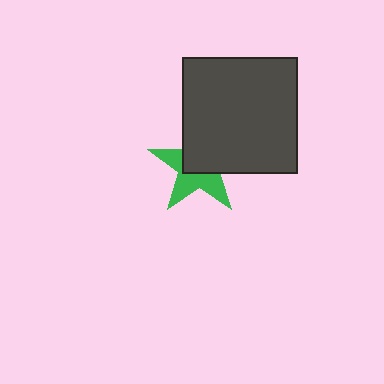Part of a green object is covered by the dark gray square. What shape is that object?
It is a star.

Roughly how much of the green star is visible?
About half of it is visible (roughly 49%).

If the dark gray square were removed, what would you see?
You would see the complete green star.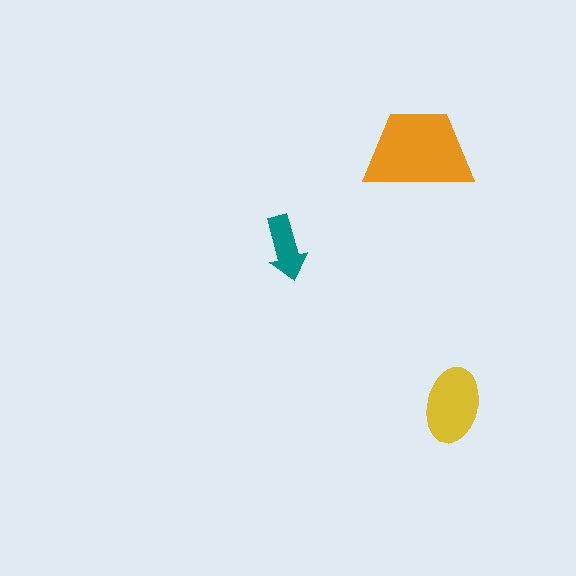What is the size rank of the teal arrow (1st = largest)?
3rd.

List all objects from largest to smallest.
The orange trapezoid, the yellow ellipse, the teal arrow.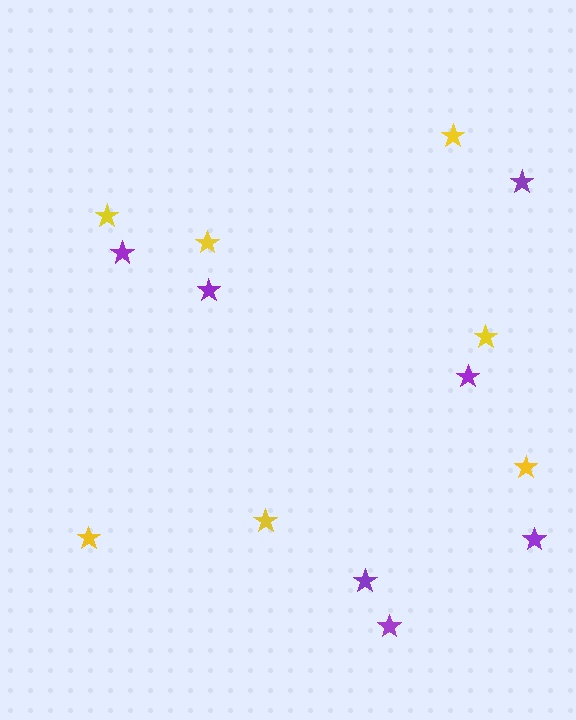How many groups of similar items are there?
There are 2 groups: one group of yellow stars (7) and one group of purple stars (7).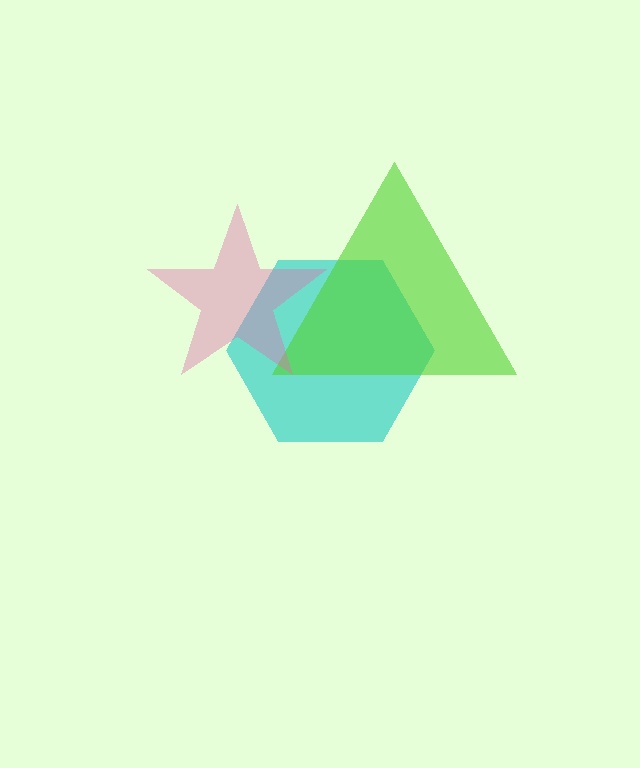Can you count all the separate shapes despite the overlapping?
Yes, there are 3 separate shapes.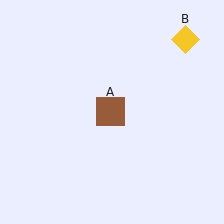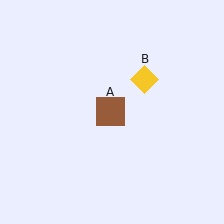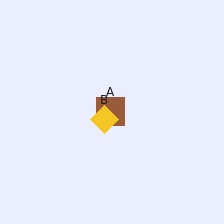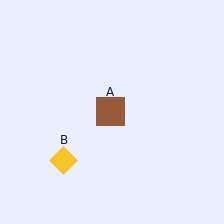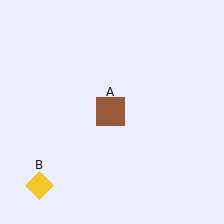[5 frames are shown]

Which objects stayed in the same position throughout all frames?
Brown square (object A) remained stationary.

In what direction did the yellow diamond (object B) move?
The yellow diamond (object B) moved down and to the left.